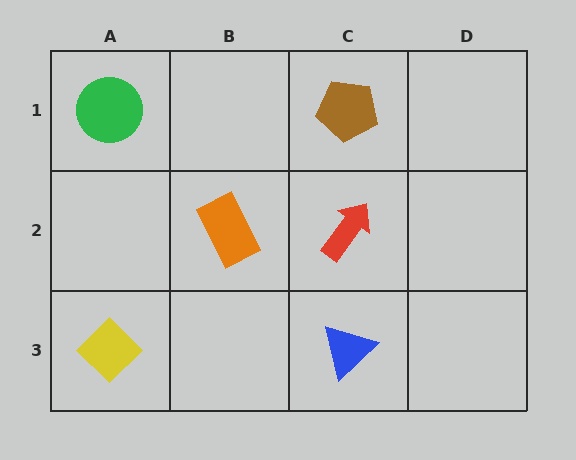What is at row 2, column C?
A red arrow.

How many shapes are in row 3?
2 shapes.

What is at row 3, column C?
A blue triangle.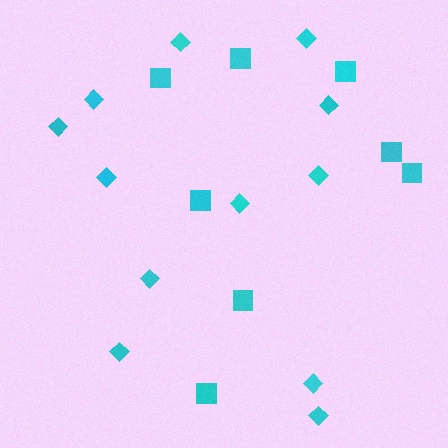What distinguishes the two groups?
There are 2 groups: one group of squares (8) and one group of diamonds (12).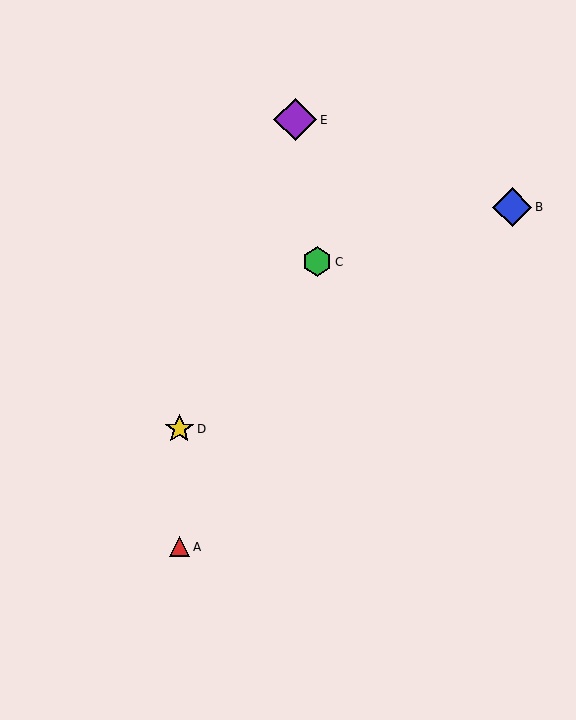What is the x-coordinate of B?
Object B is at x≈512.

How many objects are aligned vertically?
2 objects (A, D) are aligned vertically.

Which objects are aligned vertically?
Objects A, D are aligned vertically.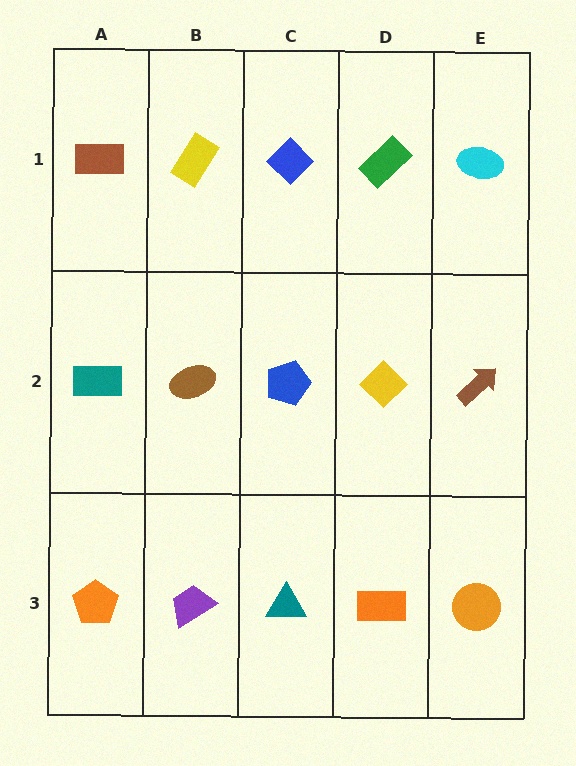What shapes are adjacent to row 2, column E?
A cyan ellipse (row 1, column E), an orange circle (row 3, column E), a yellow diamond (row 2, column D).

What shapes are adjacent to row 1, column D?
A yellow diamond (row 2, column D), a blue diamond (row 1, column C), a cyan ellipse (row 1, column E).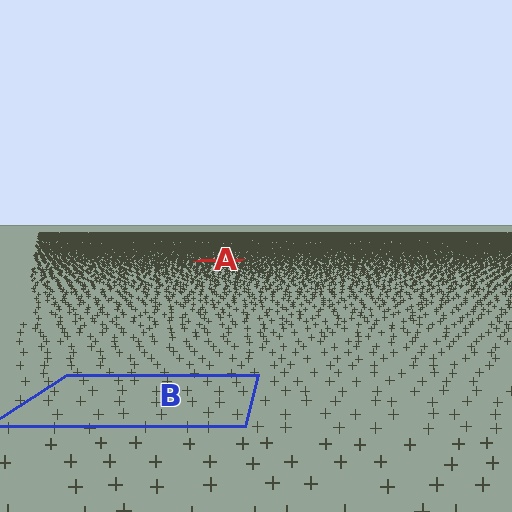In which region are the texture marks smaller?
The texture marks are smaller in region A, because it is farther away.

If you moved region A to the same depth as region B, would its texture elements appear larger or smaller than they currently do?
They would appear larger. At a closer depth, the same texture elements are projected at a bigger on-screen size.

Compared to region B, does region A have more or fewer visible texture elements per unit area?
Region A has more texture elements per unit area — they are packed more densely because it is farther away.